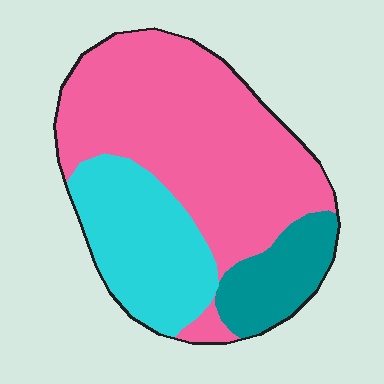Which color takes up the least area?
Teal, at roughly 15%.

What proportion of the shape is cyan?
Cyan takes up about one quarter (1/4) of the shape.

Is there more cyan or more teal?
Cyan.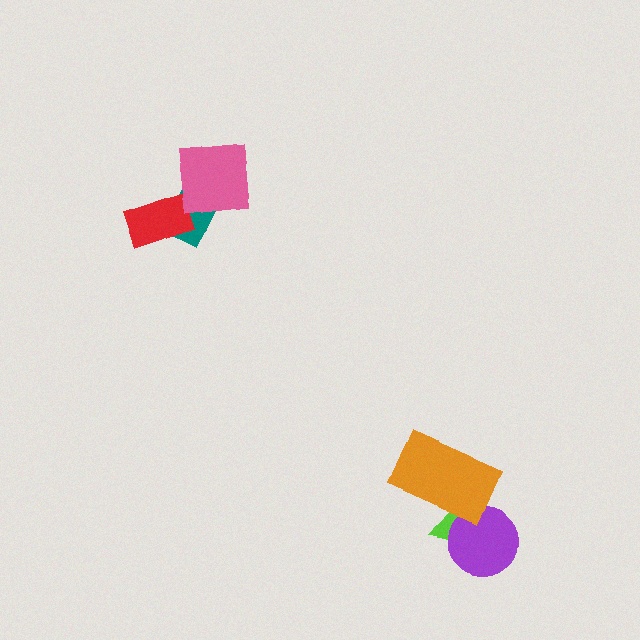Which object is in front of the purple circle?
The orange rectangle is in front of the purple circle.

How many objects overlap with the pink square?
1 object overlaps with the pink square.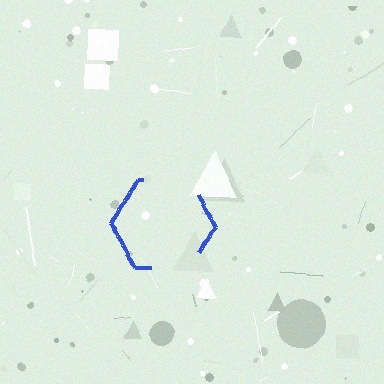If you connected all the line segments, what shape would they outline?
They would outline a hexagon.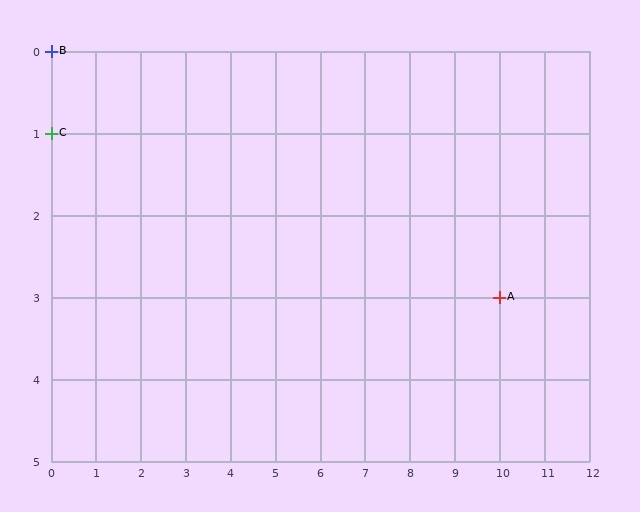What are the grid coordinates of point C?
Point C is at grid coordinates (0, 1).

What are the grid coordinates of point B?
Point B is at grid coordinates (0, 0).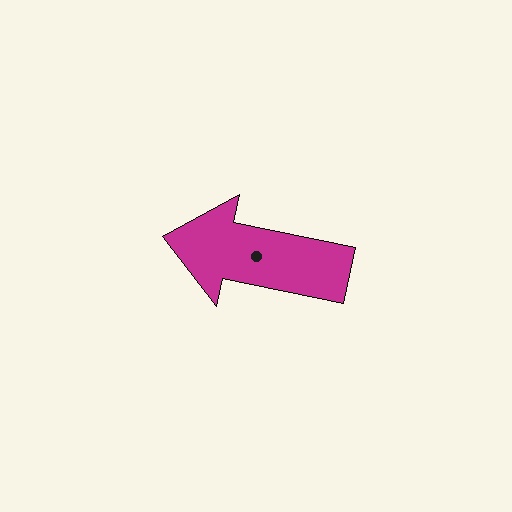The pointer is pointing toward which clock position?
Roughly 9 o'clock.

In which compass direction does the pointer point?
West.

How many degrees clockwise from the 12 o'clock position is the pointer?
Approximately 282 degrees.